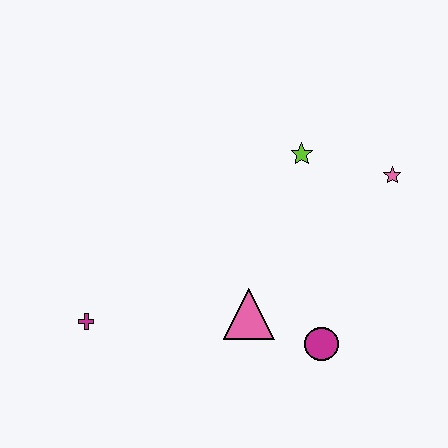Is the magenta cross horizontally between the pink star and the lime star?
No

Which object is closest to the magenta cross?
The pink triangle is closest to the magenta cross.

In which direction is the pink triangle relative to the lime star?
The pink triangle is below the lime star.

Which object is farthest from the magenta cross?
The pink star is farthest from the magenta cross.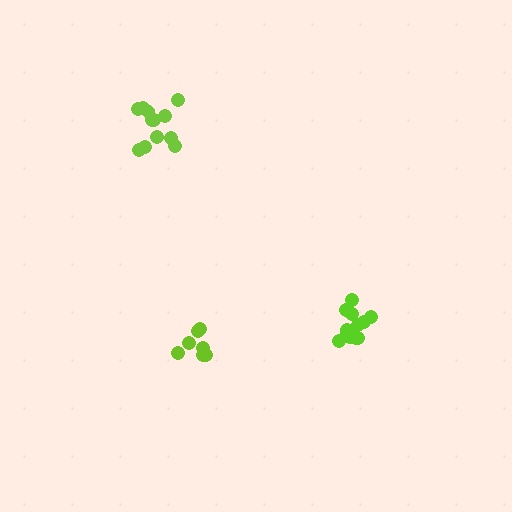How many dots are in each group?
Group 1: 7 dots, Group 2: 12 dots, Group 3: 12 dots (31 total).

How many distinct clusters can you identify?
There are 3 distinct clusters.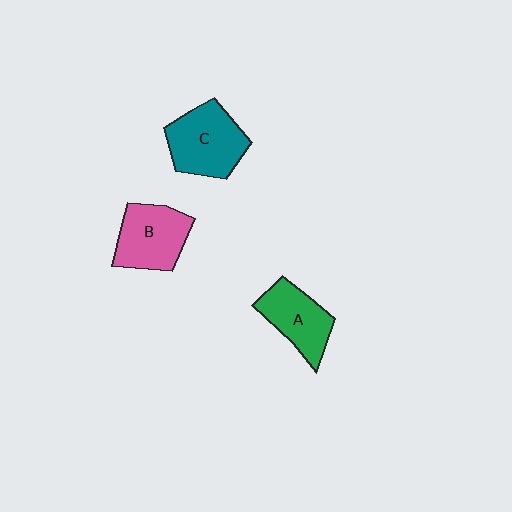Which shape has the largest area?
Shape C (teal).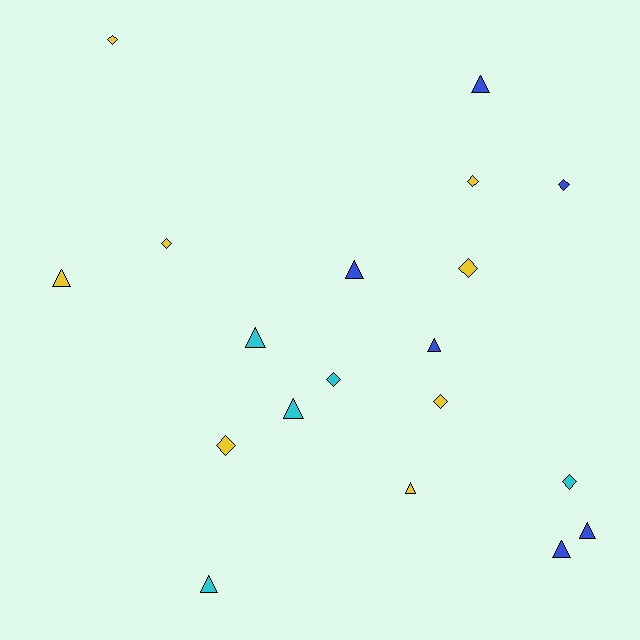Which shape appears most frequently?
Triangle, with 10 objects.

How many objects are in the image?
There are 19 objects.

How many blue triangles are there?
There are 5 blue triangles.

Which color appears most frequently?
Yellow, with 8 objects.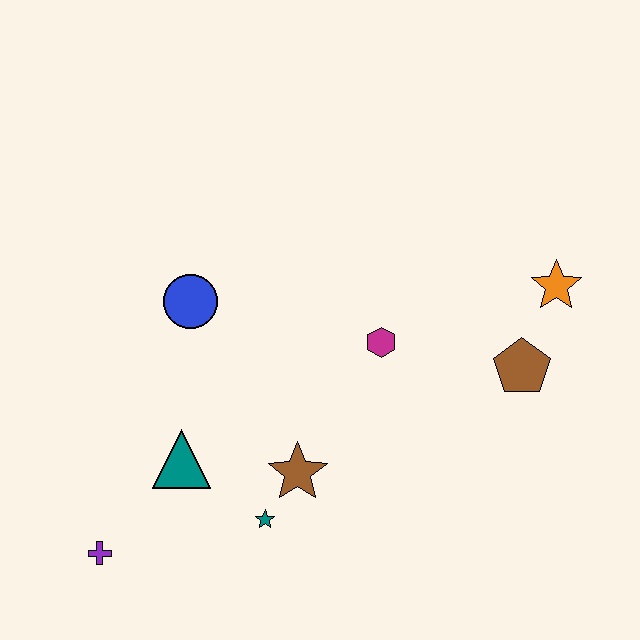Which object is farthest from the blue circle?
The orange star is farthest from the blue circle.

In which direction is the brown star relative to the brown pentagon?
The brown star is to the left of the brown pentagon.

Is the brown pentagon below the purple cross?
No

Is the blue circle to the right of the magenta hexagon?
No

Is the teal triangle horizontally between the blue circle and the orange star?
No